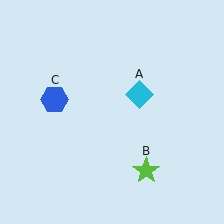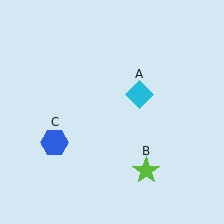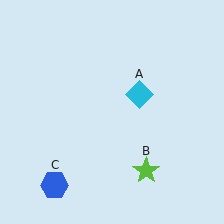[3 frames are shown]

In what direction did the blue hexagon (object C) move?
The blue hexagon (object C) moved down.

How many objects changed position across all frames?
1 object changed position: blue hexagon (object C).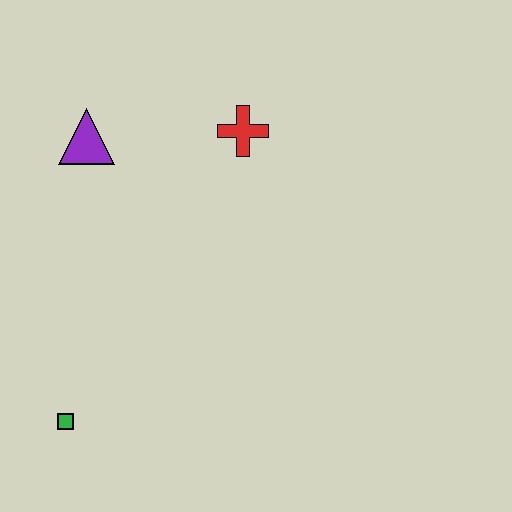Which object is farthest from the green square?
The red cross is farthest from the green square.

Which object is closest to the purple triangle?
The red cross is closest to the purple triangle.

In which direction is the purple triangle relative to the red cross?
The purple triangle is to the left of the red cross.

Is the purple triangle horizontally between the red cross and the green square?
Yes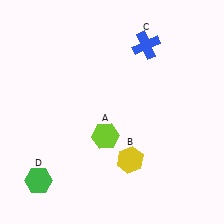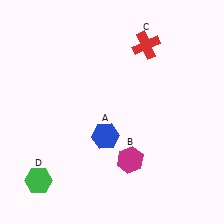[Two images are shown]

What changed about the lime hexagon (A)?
In Image 1, A is lime. In Image 2, it changed to blue.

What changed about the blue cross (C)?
In Image 1, C is blue. In Image 2, it changed to red.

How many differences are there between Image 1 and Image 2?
There are 3 differences between the two images.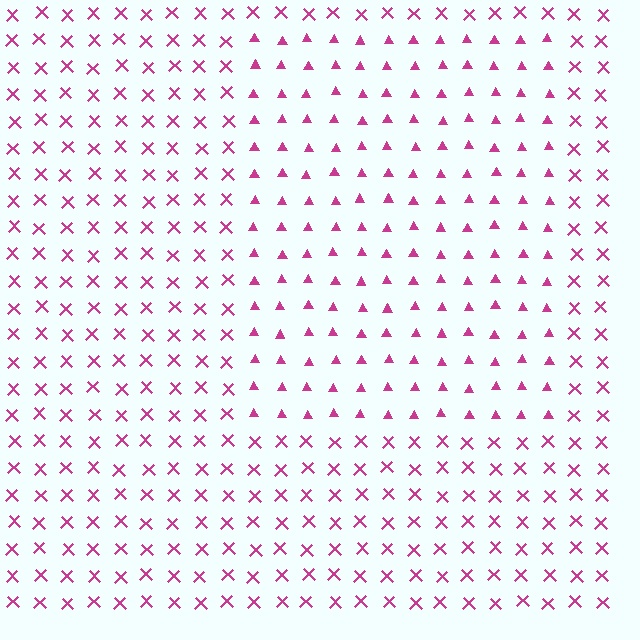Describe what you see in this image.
The image is filled with small magenta elements arranged in a uniform grid. A rectangle-shaped region contains triangles, while the surrounding area contains X marks. The boundary is defined purely by the change in element shape.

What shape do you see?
I see a rectangle.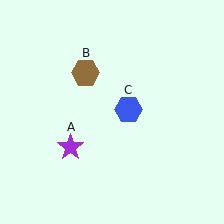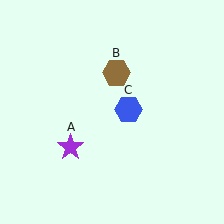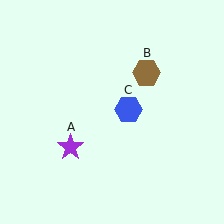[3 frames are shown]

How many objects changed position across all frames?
1 object changed position: brown hexagon (object B).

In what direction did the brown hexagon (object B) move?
The brown hexagon (object B) moved right.